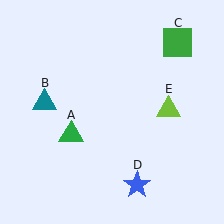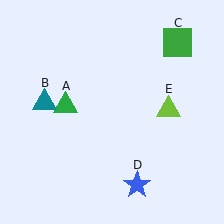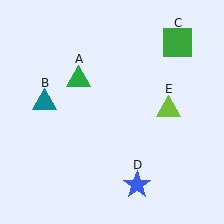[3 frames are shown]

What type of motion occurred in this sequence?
The green triangle (object A) rotated clockwise around the center of the scene.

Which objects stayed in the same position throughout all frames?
Teal triangle (object B) and green square (object C) and blue star (object D) and lime triangle (object E) remained stationary.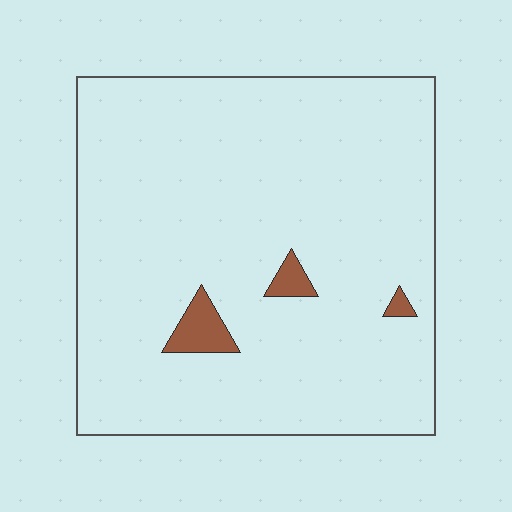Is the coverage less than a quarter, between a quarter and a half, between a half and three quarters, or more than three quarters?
Less than a quarter.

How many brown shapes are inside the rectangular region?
3.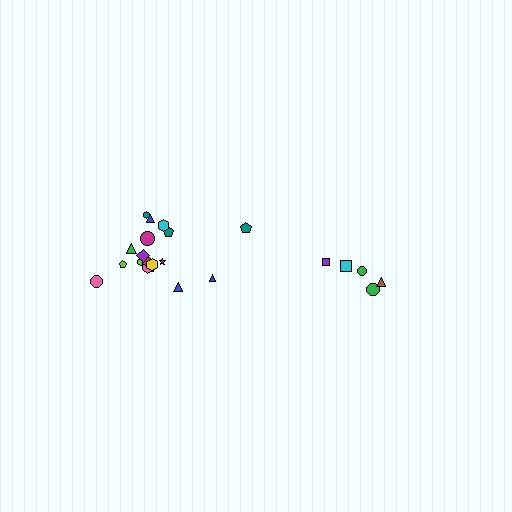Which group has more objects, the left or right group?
The left group.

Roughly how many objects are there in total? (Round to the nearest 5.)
Roughly 25 objects in total.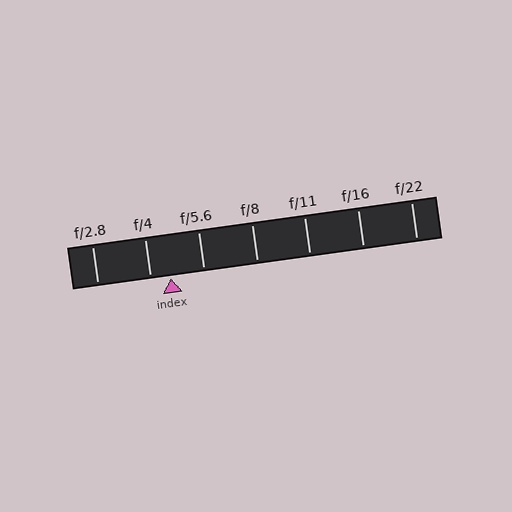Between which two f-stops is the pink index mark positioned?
The index mark is between f/4 and f/5.6.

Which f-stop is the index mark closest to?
The index mark is closest to f/4.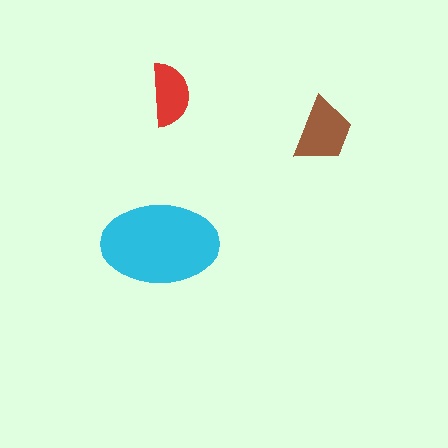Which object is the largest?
The cyan ellipse.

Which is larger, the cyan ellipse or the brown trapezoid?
The cyan ellipse.